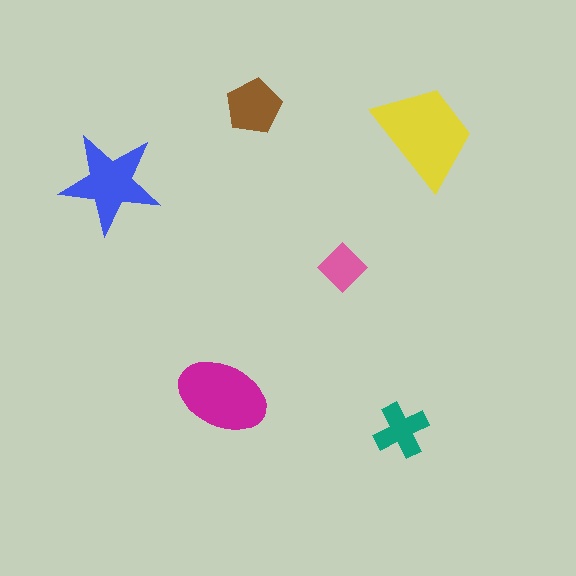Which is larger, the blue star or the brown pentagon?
The blue star.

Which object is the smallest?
The pink diamond.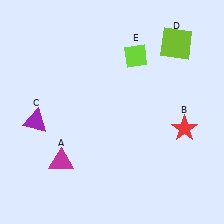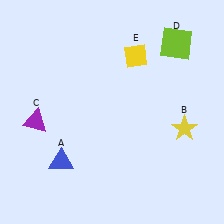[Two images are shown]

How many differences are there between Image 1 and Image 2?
There are 3 differences between the two images.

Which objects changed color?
A changed from magenta to blue. B changed from red to yellow. E changed from lime to yellow.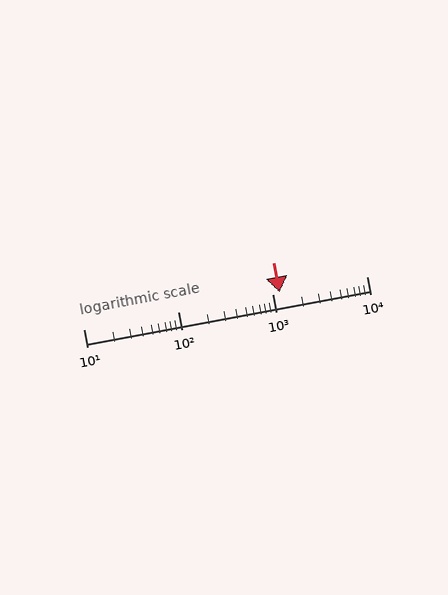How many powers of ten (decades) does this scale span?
The scale spans 3 decades, from 10 to 10000.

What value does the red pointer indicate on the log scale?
The pointer indicates approximately 1200.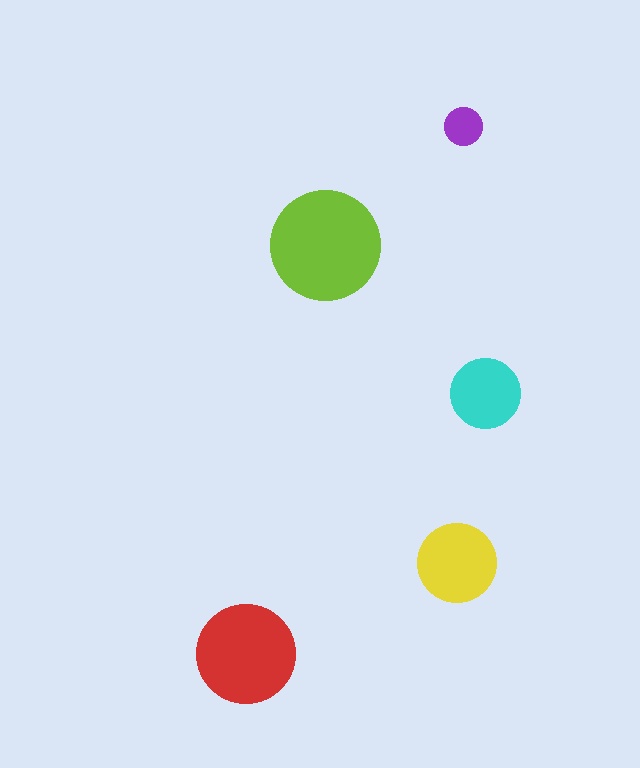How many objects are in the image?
There are 5 objects in the image.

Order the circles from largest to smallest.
the lime one, the red one, the yellow one, the cyan one, the purple one.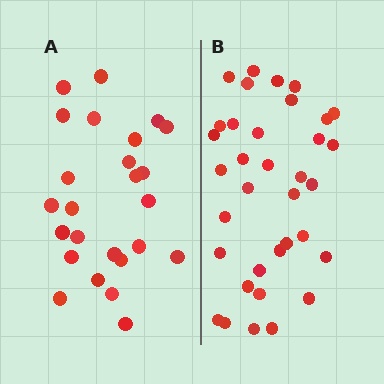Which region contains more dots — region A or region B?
Region B (the right region) has more dots.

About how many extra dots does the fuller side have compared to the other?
Region B has roughly 10 or so more dots than region A.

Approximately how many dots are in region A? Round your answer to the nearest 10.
About 20 dots. (The exact count is 25, which rounds to 20.)